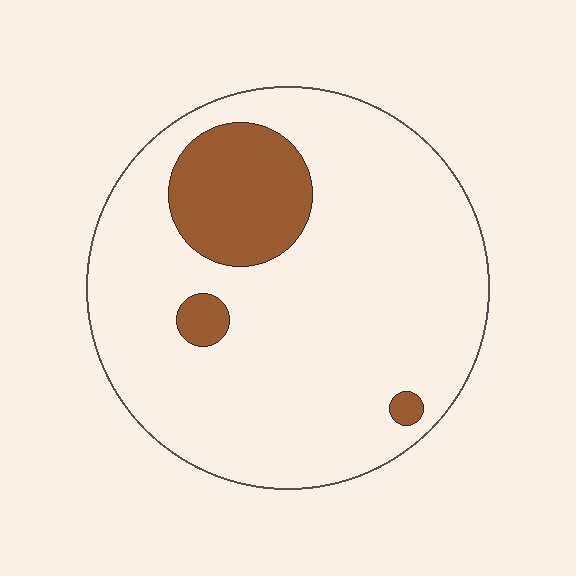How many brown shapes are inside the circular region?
3.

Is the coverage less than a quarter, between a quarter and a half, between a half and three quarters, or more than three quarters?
Less than a quarter.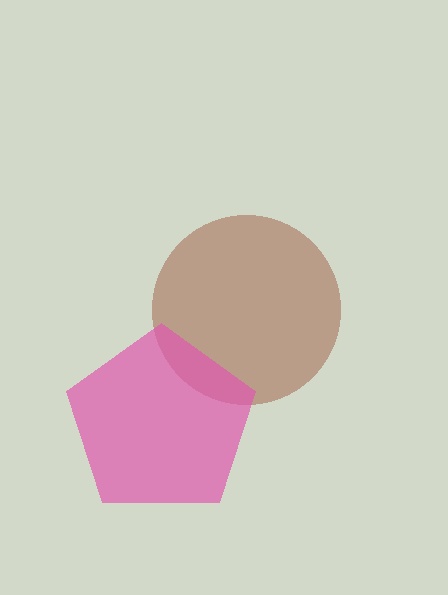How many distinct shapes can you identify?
There are 2 distinct shapes: a brown circle, a pink pentagon.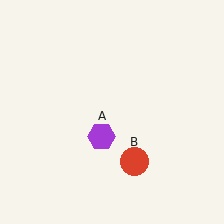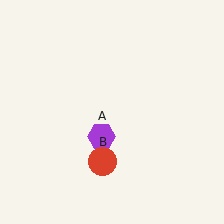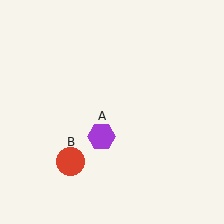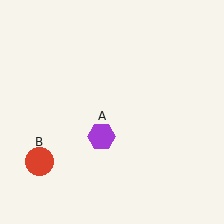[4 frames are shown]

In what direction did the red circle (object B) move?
The red circle (object B) moved left.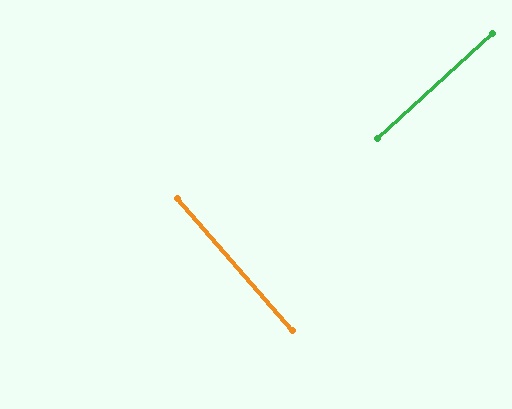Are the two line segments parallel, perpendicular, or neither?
Perpendicular — they meet at approximately 89°.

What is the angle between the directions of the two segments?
Approximately 89 degrees.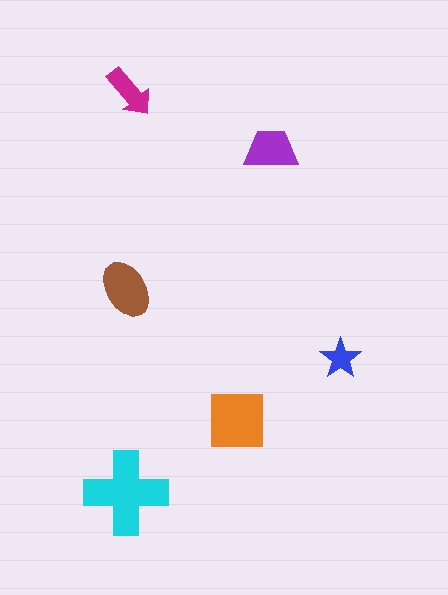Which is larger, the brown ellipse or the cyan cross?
The cyan cross.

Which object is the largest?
The cyan cross.